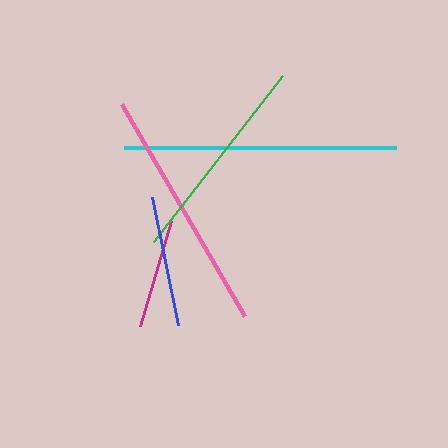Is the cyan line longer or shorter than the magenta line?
The cyan line is longer than the magenta line.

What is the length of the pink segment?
The pink segment is approximately 244 pixels long.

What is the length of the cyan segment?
The cyan segment is approximately 272 pixels long.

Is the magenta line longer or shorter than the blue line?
The blue line is longer than the magenta line.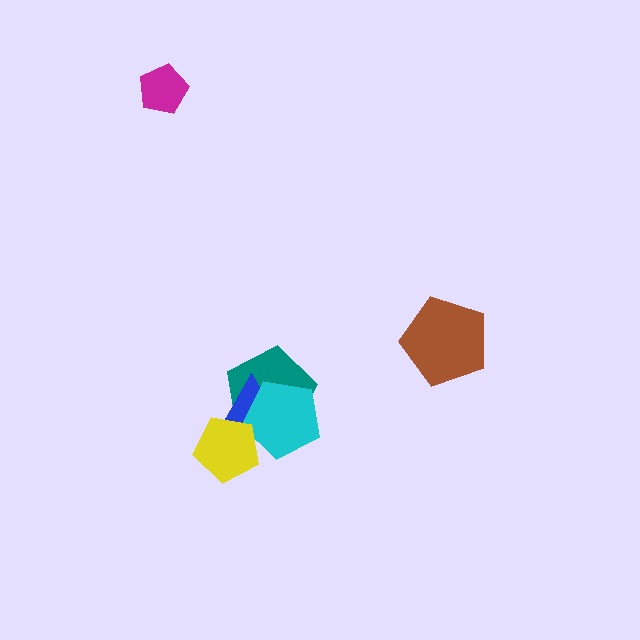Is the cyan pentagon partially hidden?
Yes, it is partially covered by another shape.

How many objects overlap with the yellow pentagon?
3 objects overlap with the yellow pentagon.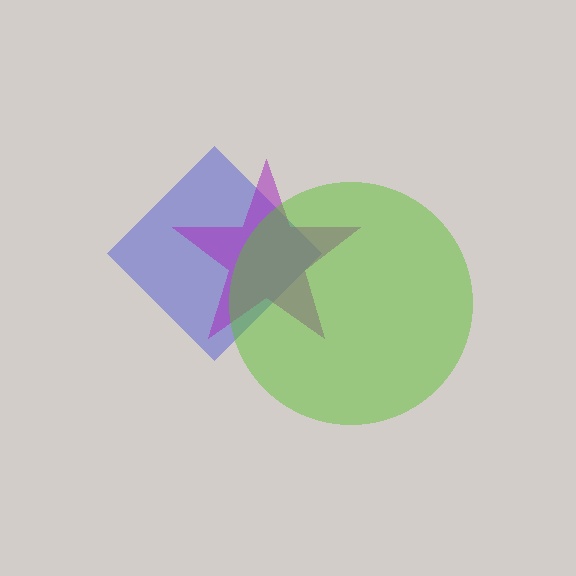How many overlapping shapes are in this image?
There are 3 overlapping shapes in the image.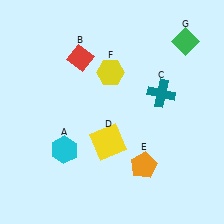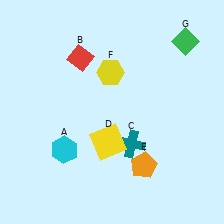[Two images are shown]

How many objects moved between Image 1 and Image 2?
1 object moved between the two images.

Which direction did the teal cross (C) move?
The teal cross (C) moved down.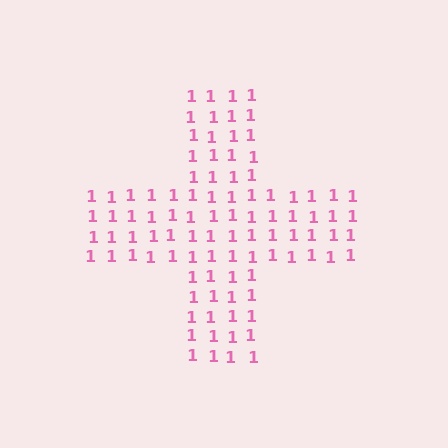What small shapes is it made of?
It is made of small digit 1's.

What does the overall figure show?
The overall figure shows a cross.